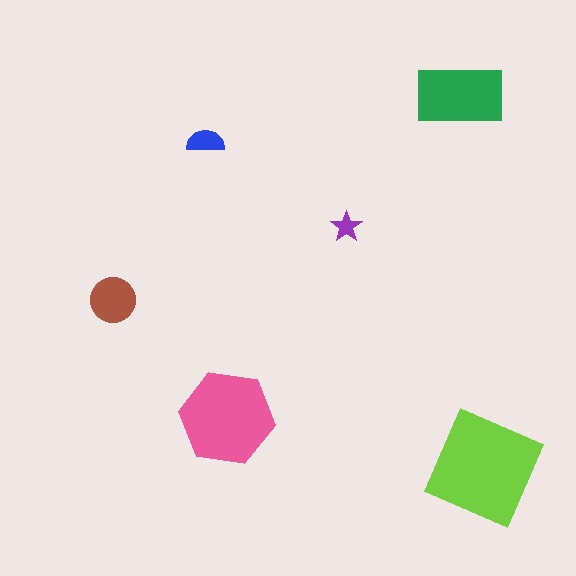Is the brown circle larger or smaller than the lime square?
Smaller.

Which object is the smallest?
The purple star.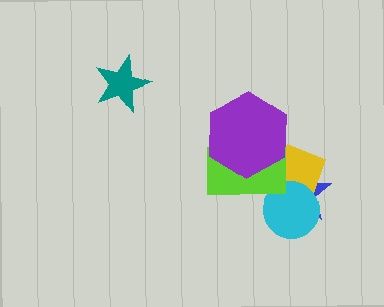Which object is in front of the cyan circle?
The lime rectangle is in front of the cyan circle.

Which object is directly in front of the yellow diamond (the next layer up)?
The cyan circle is directly in front of the yellow diamond.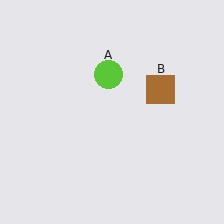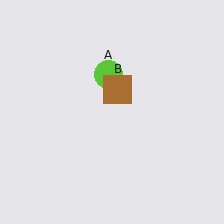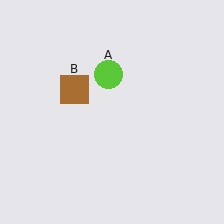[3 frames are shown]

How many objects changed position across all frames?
1 object changed position: brown square (object B).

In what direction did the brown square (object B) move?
The brown square (object B) moved left.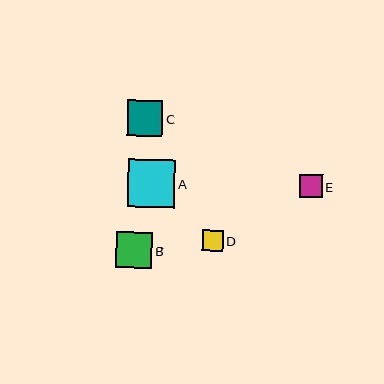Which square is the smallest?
Square D is the smallest with a size of approximately 21 pixels.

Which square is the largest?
Square A is the largest with a size of approximately 48 pixels.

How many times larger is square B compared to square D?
Square B is approximately 1.7 times the size of square D.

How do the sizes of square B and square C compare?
Square B and square C are approximately the same size.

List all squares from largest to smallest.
From largest to smallest: A, B, C, E, D.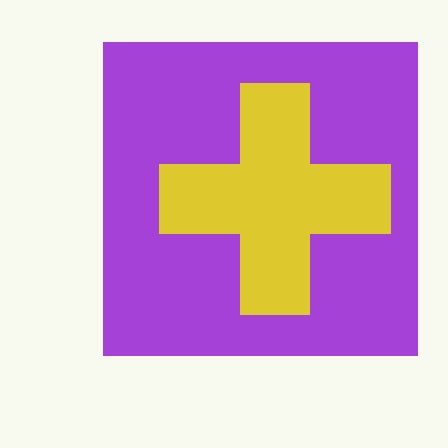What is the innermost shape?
The yellow cross.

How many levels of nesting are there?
2.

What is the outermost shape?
The purple square.